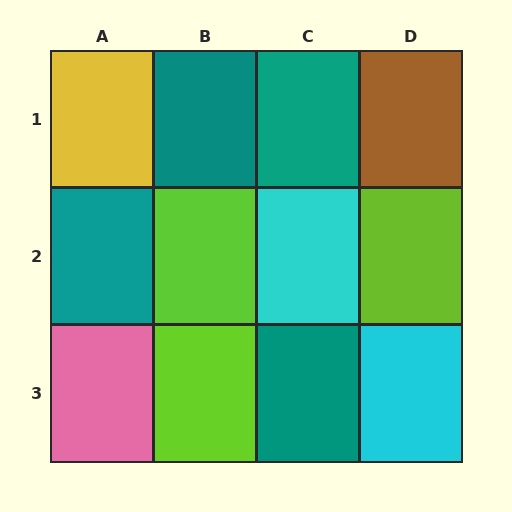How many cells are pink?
1 cell is pink.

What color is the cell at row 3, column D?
Cyan.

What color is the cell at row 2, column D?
Lime.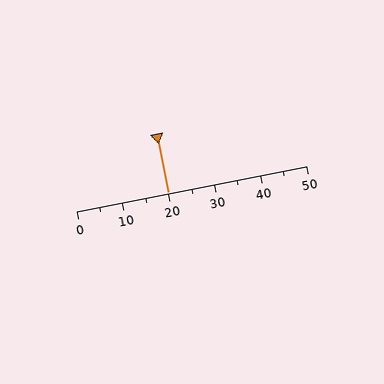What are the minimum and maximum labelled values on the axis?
The axis runs from 0 to 50.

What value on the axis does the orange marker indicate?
The marker indicates approximately 20.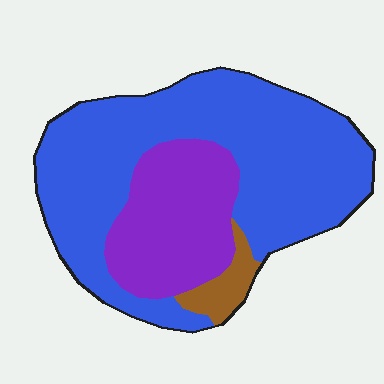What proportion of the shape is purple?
Purple covers roughly 25% of the shape.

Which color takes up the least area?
Brown, at roughly 5%.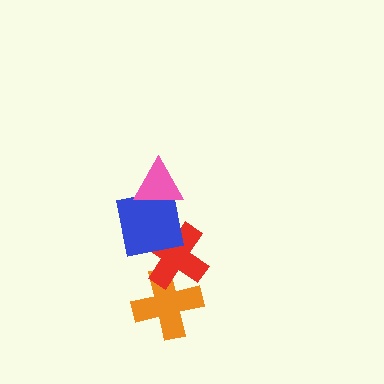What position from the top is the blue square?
The blue square is 2nd from the top.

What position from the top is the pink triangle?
The pink triangle is 1st from the top.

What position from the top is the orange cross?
The orange cross is 4th from the top.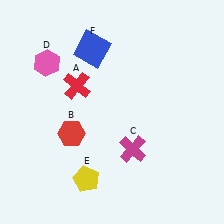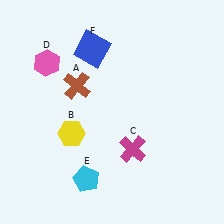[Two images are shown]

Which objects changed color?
A changed from red to brown. B changed from red to yellow. E changed from yellow to cyan.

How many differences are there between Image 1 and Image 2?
There are 3 differences between the two images.